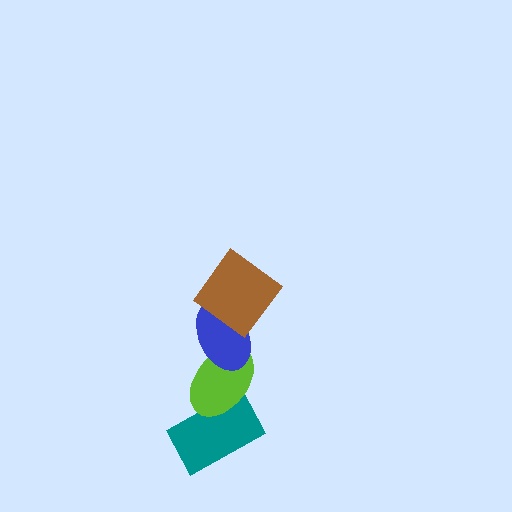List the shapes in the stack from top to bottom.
From top to bottom: the brown diamond, the blue ellipse, the lime ellipse, the teal rectangle.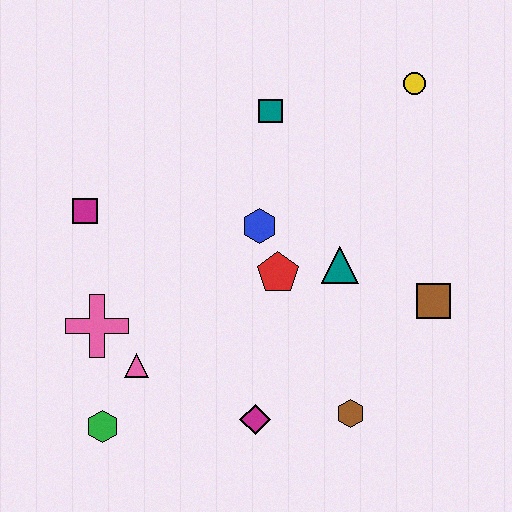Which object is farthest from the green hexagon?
The yellow circle is farthest from the green hexagon.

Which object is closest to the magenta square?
The pink cross is closest to the magenta square.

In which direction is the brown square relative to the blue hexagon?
The brown square is to the right of the blue hexagon.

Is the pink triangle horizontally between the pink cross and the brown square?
Yes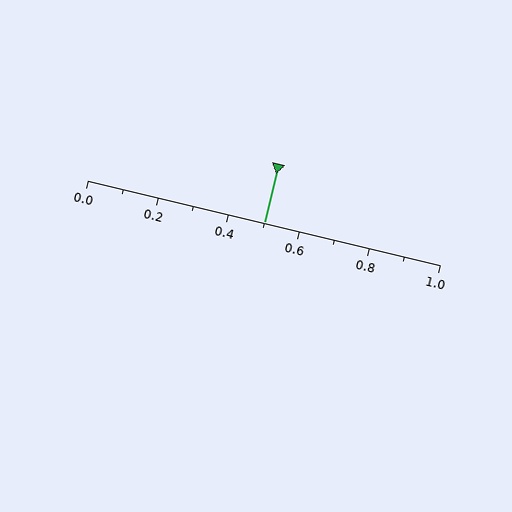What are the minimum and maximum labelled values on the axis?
The axis runs from 0.0 to 1.0.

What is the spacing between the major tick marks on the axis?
The major ticks are spaced 0.2 apart.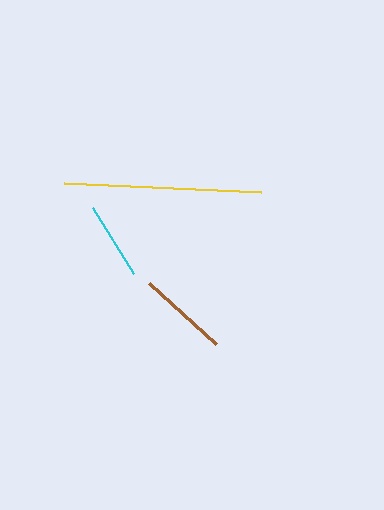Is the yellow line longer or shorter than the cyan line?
The yellow line is longer than the cyan line.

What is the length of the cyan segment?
The cyan segment is approximately 78 pixels long.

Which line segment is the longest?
The yellow line is the longest at approximately 197 pixels.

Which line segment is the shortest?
The cyan line is the shortest at approximately 78 pixels.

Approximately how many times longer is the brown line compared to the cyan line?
The brown line is approximately 1.2 times the length of the cyan line.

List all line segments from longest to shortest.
From longest to shortest: yellow, brown, cyan.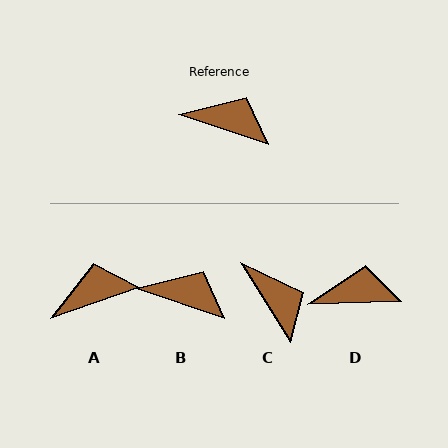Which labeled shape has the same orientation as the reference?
B.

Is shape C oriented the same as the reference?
No, it is off by about 40 degrees.